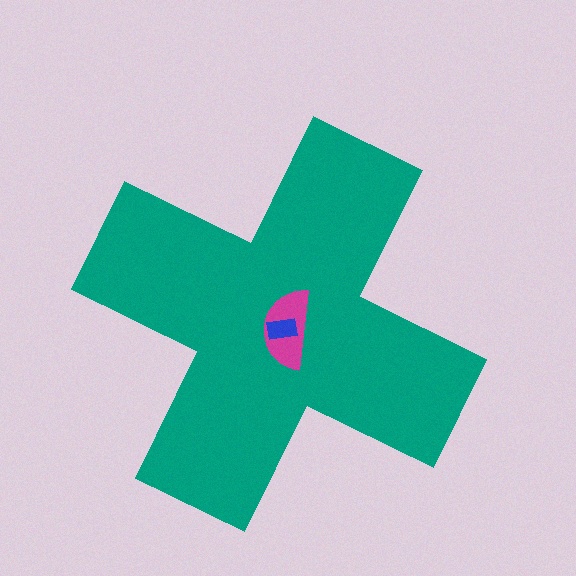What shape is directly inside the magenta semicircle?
The blue rectangle.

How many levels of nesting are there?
3.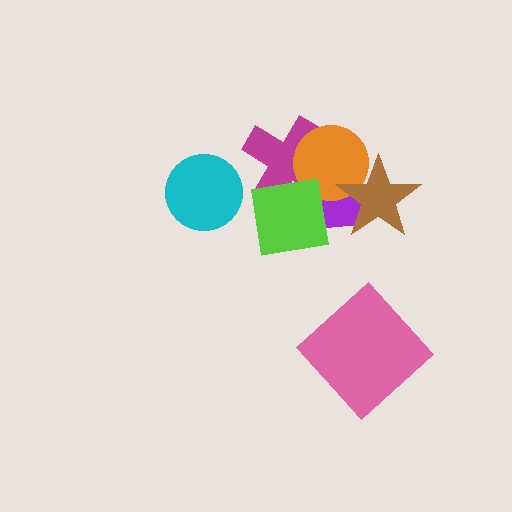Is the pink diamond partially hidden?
No, no other shape covers it.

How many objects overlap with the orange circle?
4 objects overlap with the orange circle.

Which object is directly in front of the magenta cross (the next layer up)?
The orange circle is directly in front of the magenta cross.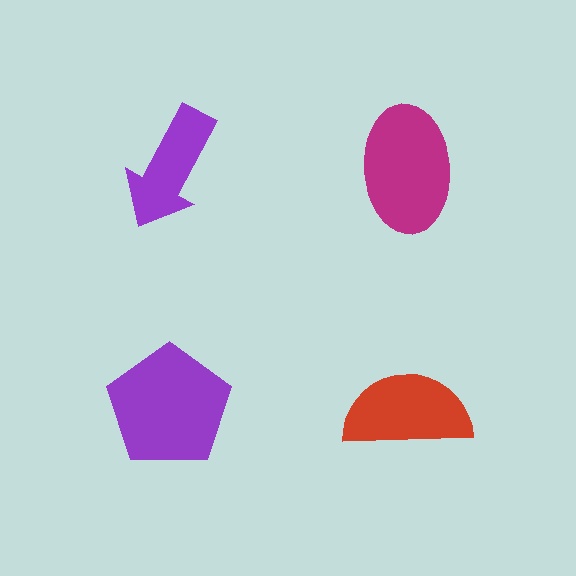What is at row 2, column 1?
A purple pentagon.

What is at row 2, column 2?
A red semicircle.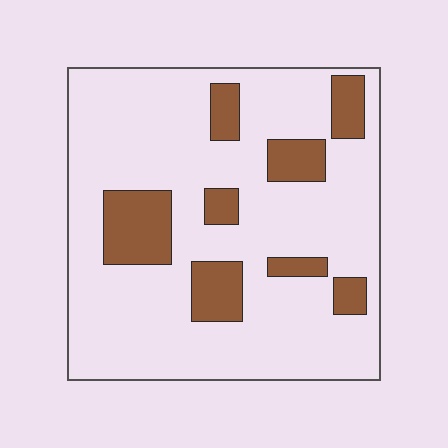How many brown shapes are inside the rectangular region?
8.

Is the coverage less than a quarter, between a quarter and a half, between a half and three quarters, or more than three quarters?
Less than a quarter.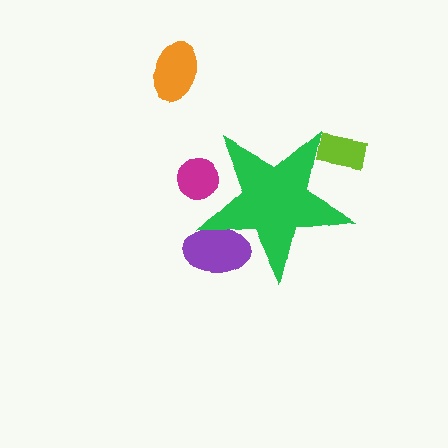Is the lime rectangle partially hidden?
Yes, the lime rectangle is partially hidden behind the green star.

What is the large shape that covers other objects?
A green star.